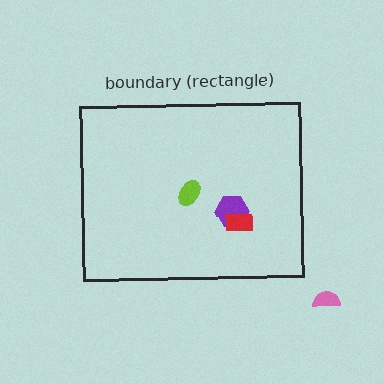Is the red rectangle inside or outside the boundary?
Inside.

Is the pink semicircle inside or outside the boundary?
Outside.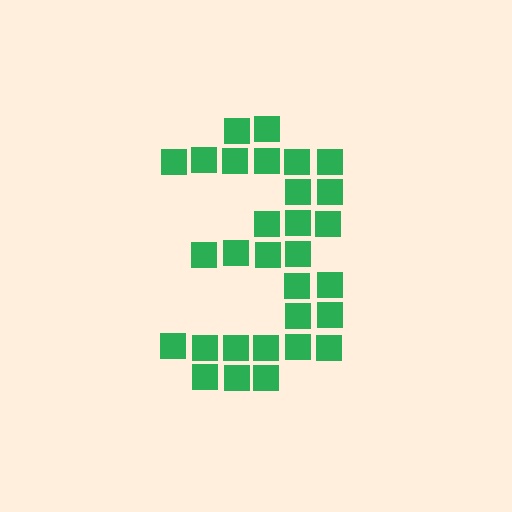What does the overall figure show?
The overall figure shows the digit 3.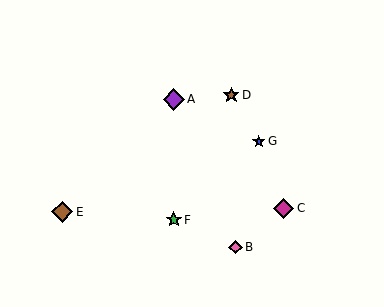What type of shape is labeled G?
Shape G is a blue star.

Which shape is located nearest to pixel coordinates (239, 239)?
The pink diamond (labeled B) at (235, 247) is nearest to that location.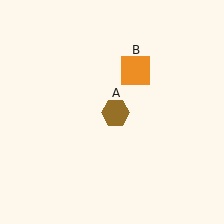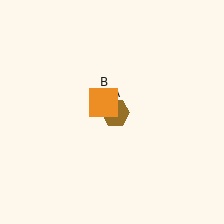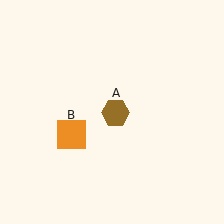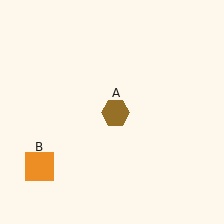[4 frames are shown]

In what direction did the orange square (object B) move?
The orange square (object B) moved down and to the left.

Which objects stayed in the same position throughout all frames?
Brown hexagon (object A) remained stationary.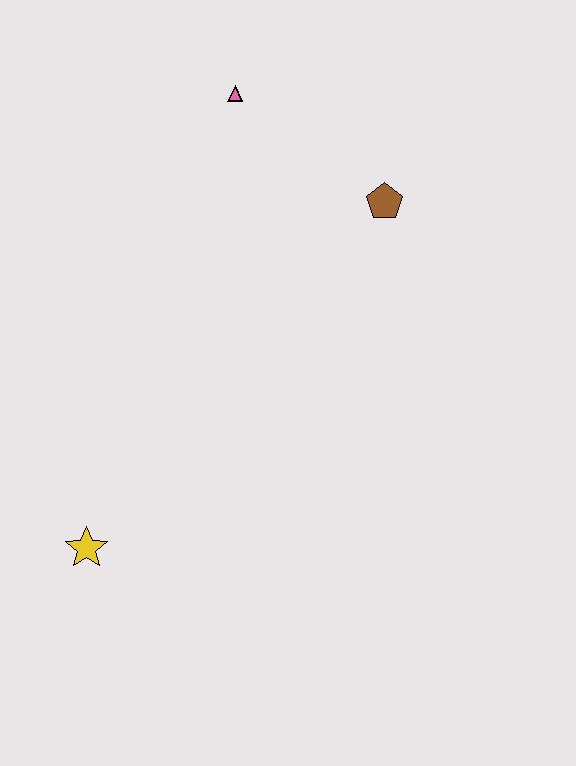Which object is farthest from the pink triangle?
The yellow star is farthest from the pink triangle.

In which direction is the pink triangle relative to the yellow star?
The pink triangle is above the yellow star.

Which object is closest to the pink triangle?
The brown pentagon is closest to the pink triangle.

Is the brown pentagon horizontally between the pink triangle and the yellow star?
No